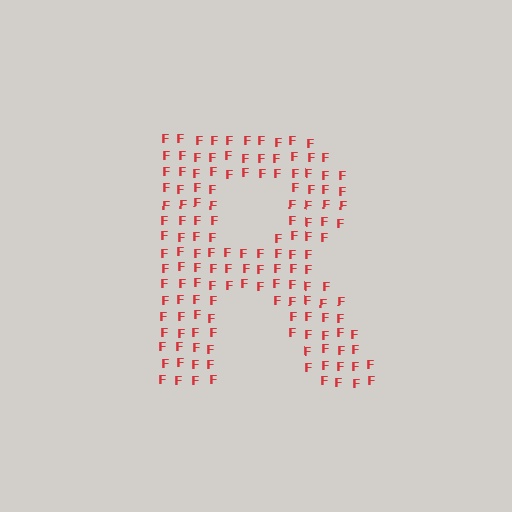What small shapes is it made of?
It is made of small letter F's.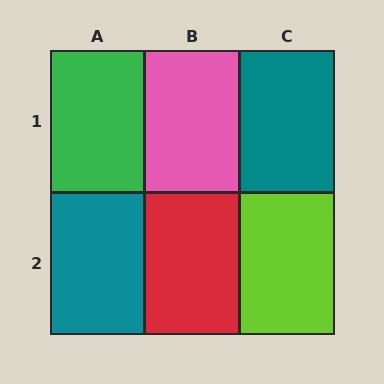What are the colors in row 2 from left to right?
Teal, red, lime.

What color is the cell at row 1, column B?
Pink.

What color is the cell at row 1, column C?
Teal.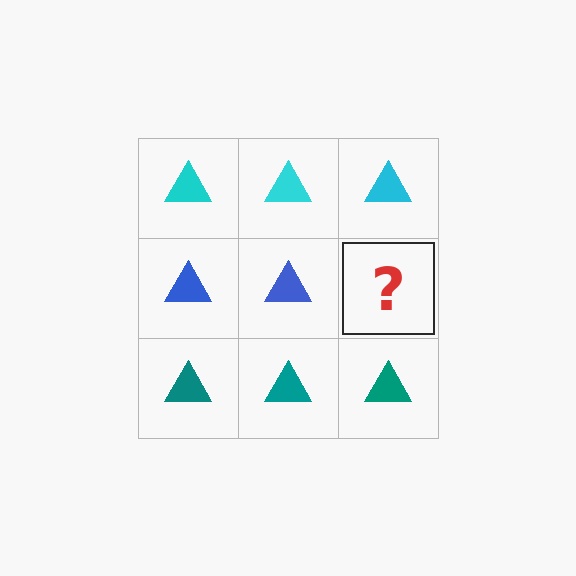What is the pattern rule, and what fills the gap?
The rule is that each row has a consistent color. The gap should be filled with a blue triangle.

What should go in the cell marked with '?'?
The missing cell should contain a blue triangle.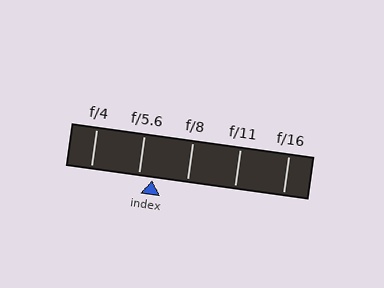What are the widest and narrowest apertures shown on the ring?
The widest aperture shown is f/4 and the narrowest is f/16.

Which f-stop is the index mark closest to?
The index mark is closest to f/5.6.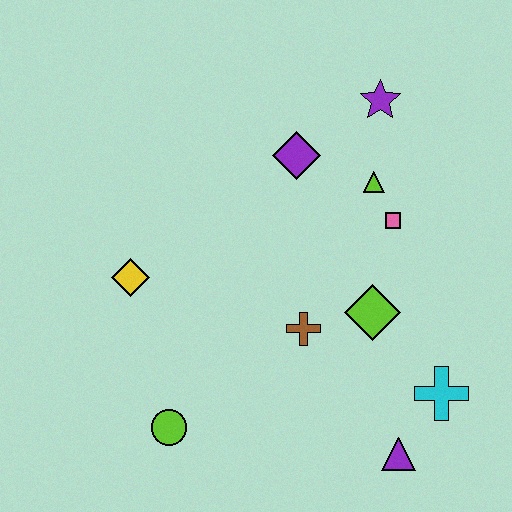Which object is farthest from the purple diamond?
The purple triangle is farthest from the purple diamond.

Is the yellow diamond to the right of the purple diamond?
No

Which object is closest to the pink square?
The lime triangle is closest to the pink square.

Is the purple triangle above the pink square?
No